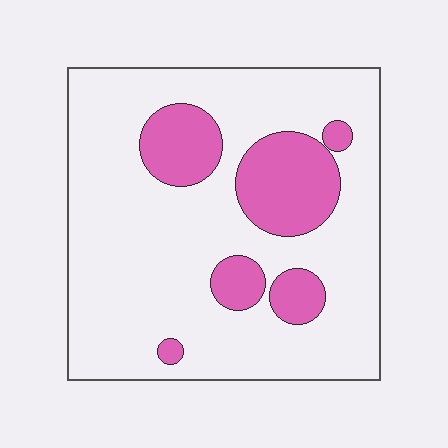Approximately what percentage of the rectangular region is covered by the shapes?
Approximately 20%.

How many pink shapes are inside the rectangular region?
6.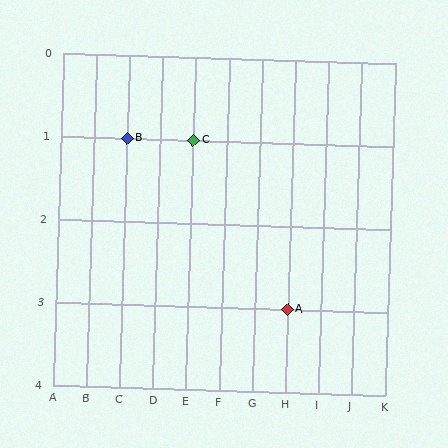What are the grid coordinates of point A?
Point A is at grid coordinates (H, 3).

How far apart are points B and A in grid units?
Points B and A are 5 columns and 2 rows apart (about 5.4 grid units diagonally).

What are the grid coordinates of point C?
Point C is at grid coordinates (E, 1).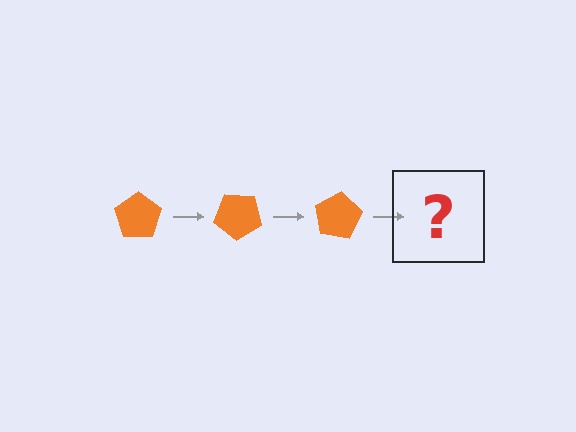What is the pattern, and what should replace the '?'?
The pattern is that the pentagon rotates 40 degrees each step. The '?' should be an orange pentagon rotated 120 degrees.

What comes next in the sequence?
The next element should be an orange pentagon rotated 120 degrees.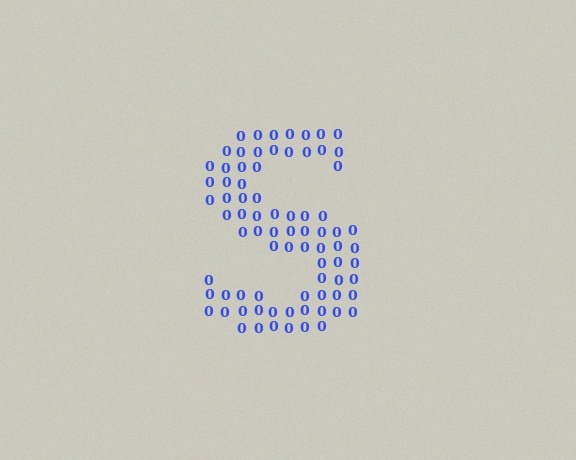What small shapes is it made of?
It is made of small digit 0's.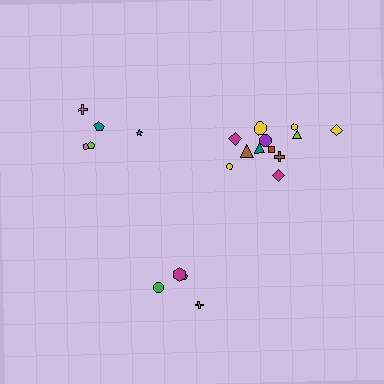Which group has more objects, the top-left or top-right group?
The top-right group.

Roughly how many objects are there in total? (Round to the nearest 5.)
Roughly 20 objects in total.